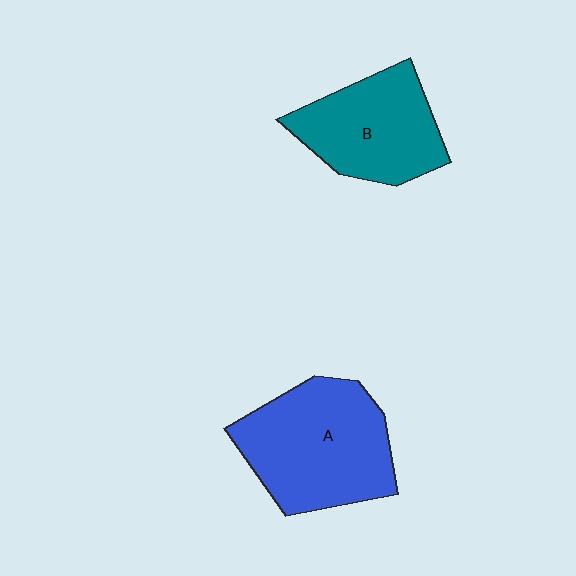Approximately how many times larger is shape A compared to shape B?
Approximately 1.3 times.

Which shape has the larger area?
Shape A (blue).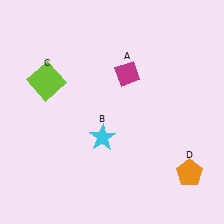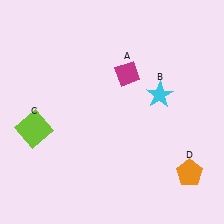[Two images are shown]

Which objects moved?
The objects that moved are: the cyan star (B), the lime square (C).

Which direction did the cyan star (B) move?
The cyan star (B) moved right.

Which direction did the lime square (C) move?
The lime square (C) moved down.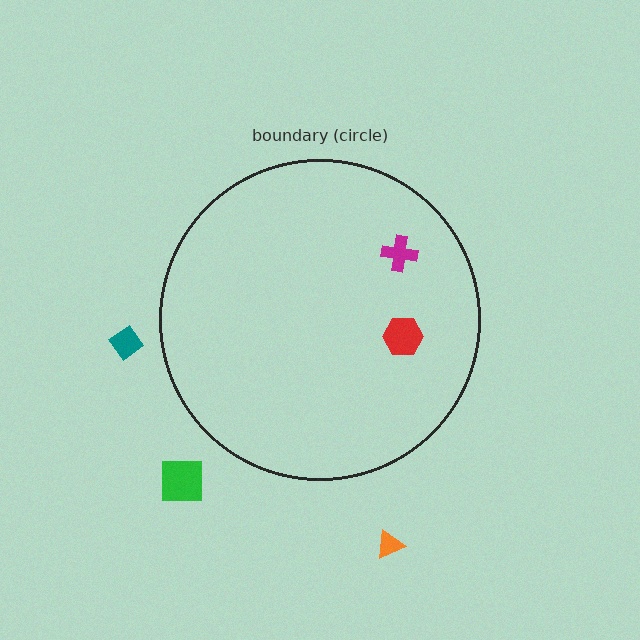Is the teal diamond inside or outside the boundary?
Outside.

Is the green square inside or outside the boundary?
Outside.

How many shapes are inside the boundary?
2 inside, 3 outside.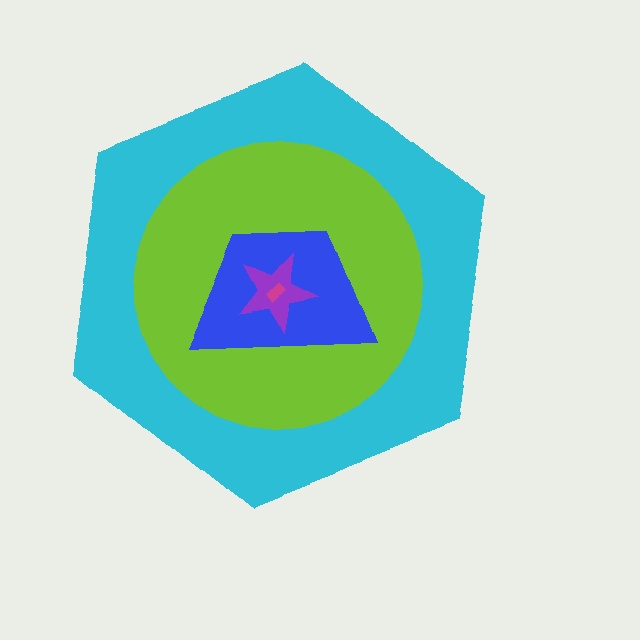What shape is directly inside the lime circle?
The blue trapezoid.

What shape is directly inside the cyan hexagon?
The lime circle.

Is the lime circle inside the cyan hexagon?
Yes.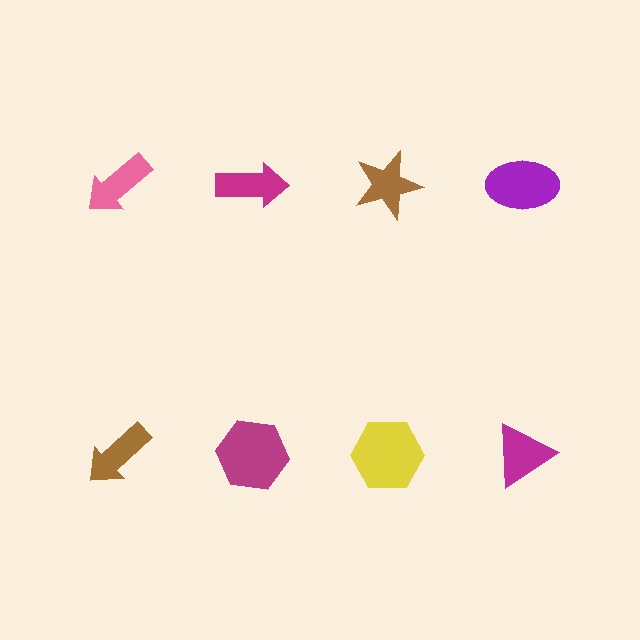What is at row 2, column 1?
A brown arrow.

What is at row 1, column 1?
A pink arrow.